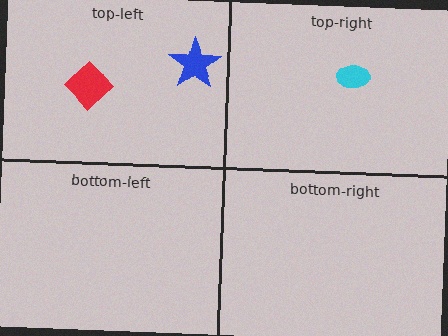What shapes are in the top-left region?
The red diamond, the blue star.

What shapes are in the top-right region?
The cyan ellipse.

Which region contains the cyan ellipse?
The top-right region.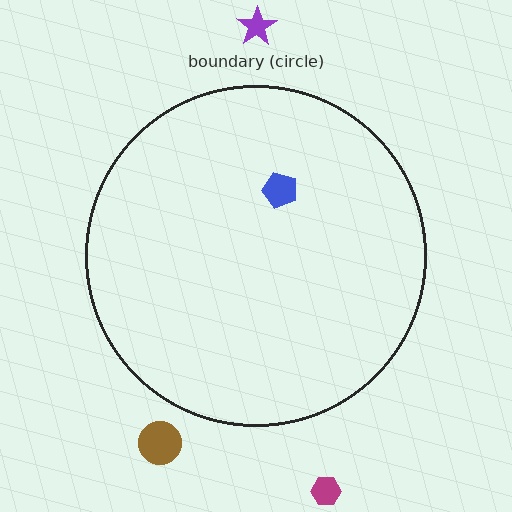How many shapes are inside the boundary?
1 inside, 3 outside.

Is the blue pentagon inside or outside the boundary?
Inside.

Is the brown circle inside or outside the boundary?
Outside.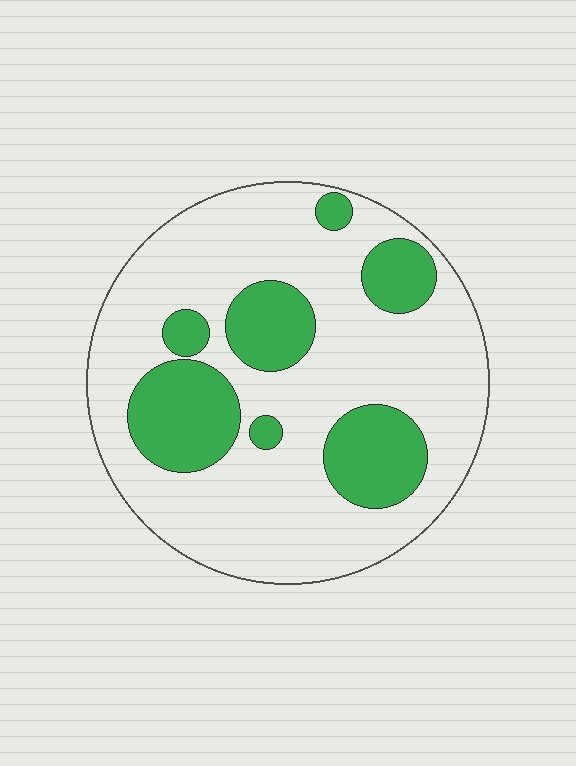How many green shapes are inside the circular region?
7.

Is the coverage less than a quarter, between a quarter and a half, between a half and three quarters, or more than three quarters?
Between a quarter and a half.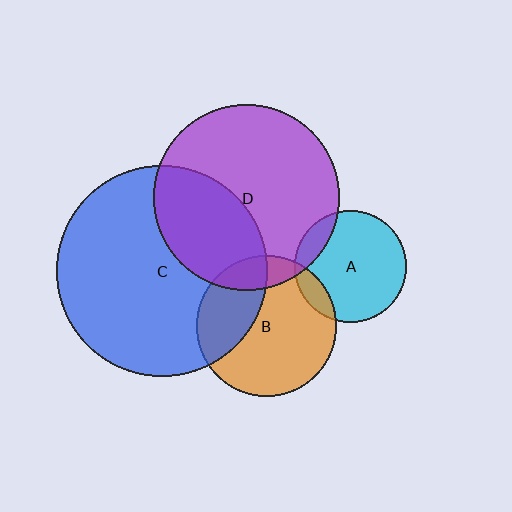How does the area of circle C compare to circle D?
Approximately 1.3 times.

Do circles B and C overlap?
Yes.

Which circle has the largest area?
Circle C (blue).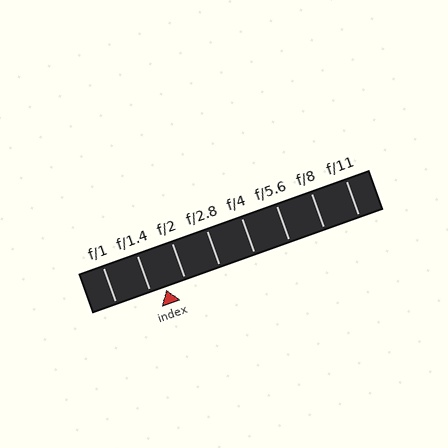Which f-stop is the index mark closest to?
The index mark is closest to f/1.4.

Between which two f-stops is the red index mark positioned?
The index mark is between f/1.4 and f/2.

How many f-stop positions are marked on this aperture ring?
There are 8 f-stop positions marked.